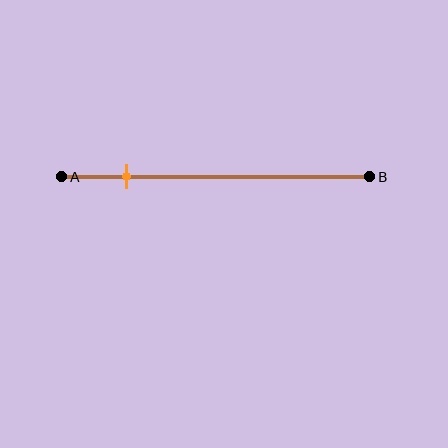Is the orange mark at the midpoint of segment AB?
No, the mark is at about 20% from A, not at the 50% midpoint.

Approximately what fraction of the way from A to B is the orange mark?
The orange mark is approximately 20% of the way from A to B.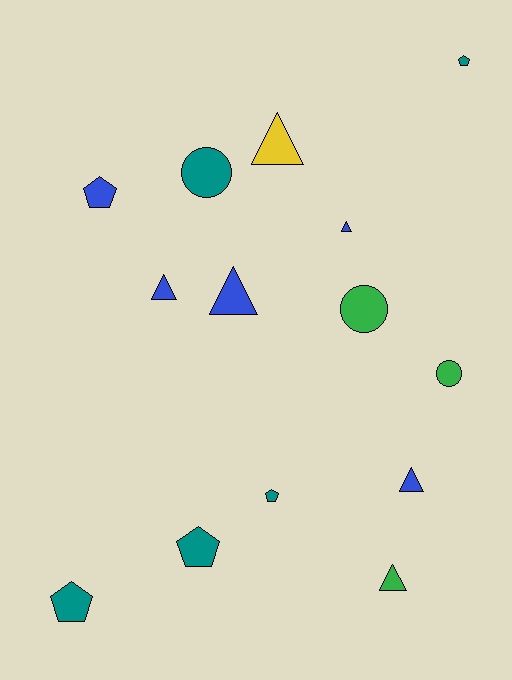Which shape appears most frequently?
Triangle, with 6 objects.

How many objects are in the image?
There are 14 objects.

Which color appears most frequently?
Teal, with 5 objects.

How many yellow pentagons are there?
There are no yellow pentagons.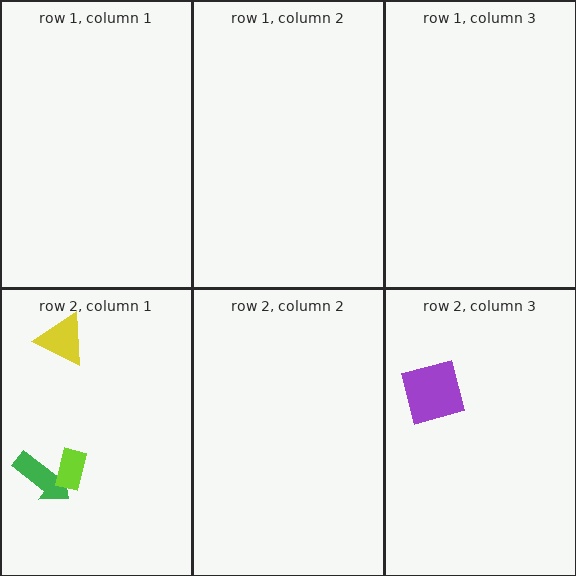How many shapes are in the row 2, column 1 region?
3.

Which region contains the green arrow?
The row 2, column 1 region.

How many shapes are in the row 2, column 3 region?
1.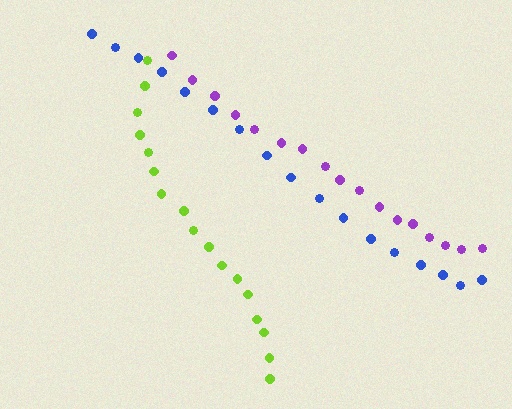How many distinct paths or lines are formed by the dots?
There are 3 distinct paths.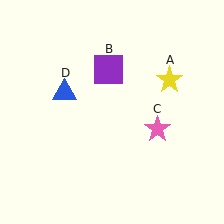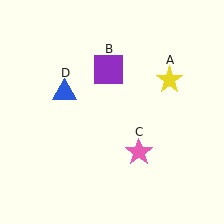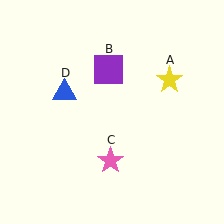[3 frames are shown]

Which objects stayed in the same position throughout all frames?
Yellow star (object A) and purple square (object B) and blue triangle (object D) remained stationary.